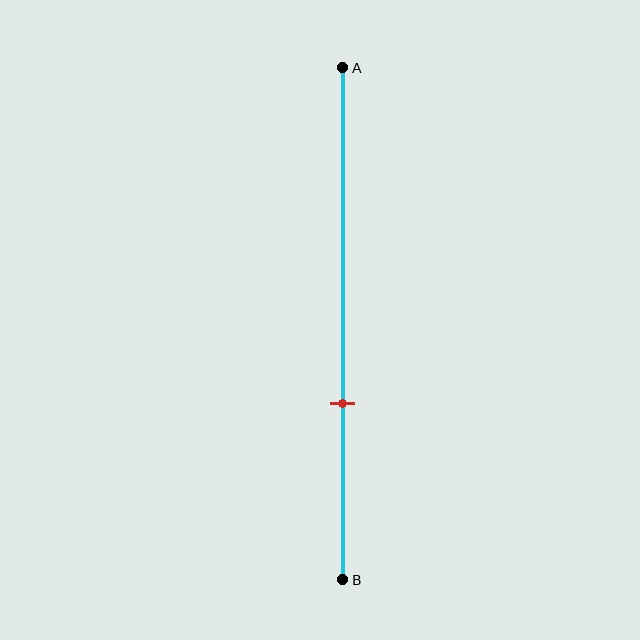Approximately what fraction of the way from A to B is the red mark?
The red mark is approximately 65% of the way from A to B.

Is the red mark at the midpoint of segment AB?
No, the mark is at about 65% from A, not at the 50% midpoint.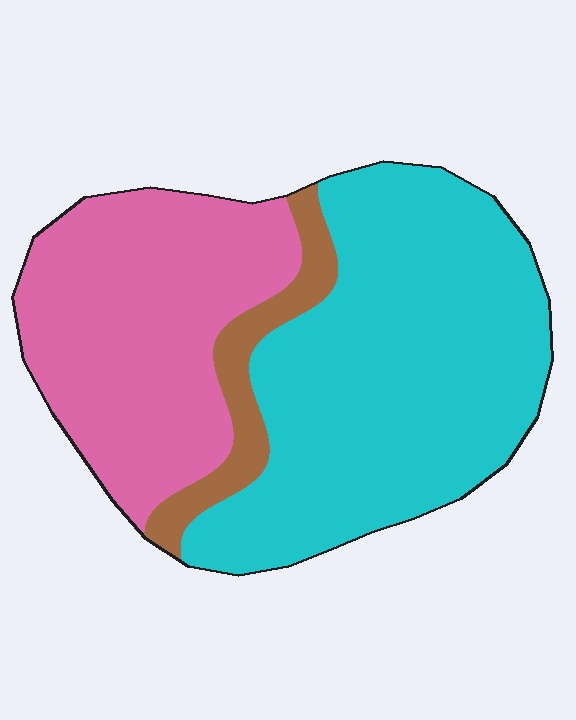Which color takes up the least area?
Brown, at roughly 10%.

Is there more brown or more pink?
Pink.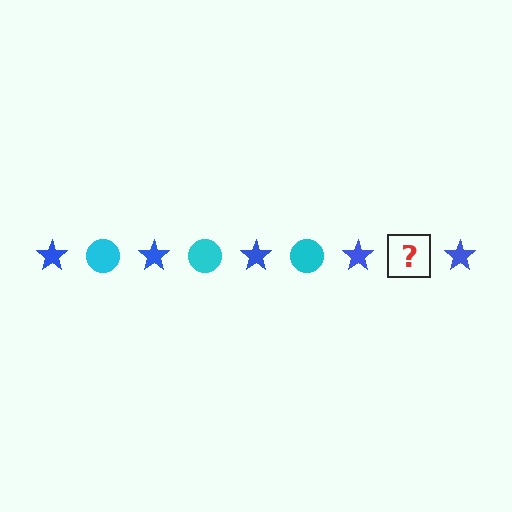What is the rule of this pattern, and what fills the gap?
The rule is that the pattern alternates between blue star and cyan circle. The gap should be filled with a cyan circle.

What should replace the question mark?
The question mark should be replaced with a cyan circle.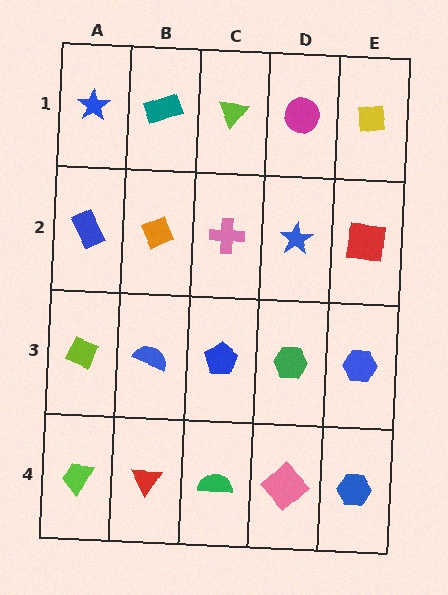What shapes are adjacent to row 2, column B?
A teal rectangle (row 1, column B), a blue semicircle (row 3, column B), a blue rectangle (row 2, column A), a pink cross (row 2, column C).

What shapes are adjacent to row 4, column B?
A blue semicircle (row 3, column B), a lime trapezoid (row 4, column A), a green semicircle (row 4, column C).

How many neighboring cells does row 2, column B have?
4.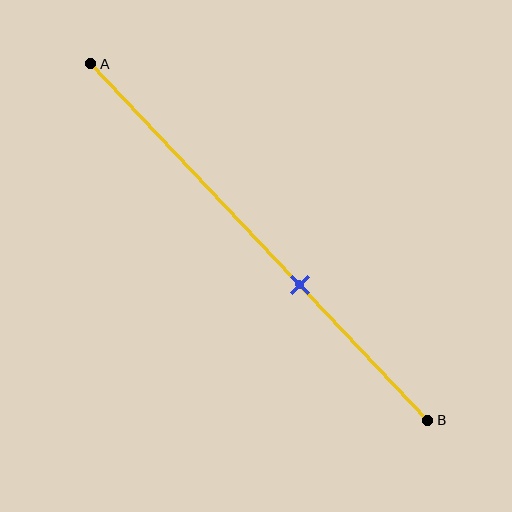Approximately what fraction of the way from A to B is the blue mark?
The blue mark is approximately 60% of the way from A to B.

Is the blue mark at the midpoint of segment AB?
No, the mark is at about 60% from A, not at the 50% midpoint.